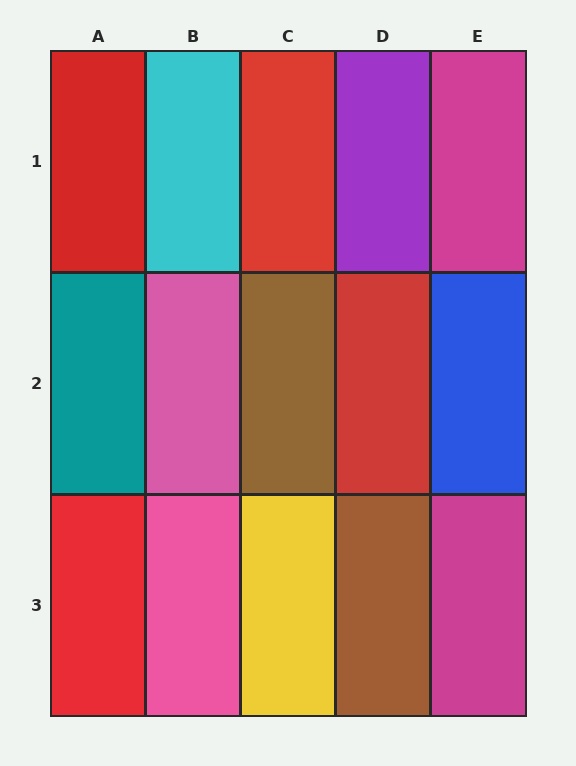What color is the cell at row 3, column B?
Pink.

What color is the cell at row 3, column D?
Brown.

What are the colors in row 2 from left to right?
Teal, pink, brown, red, blue.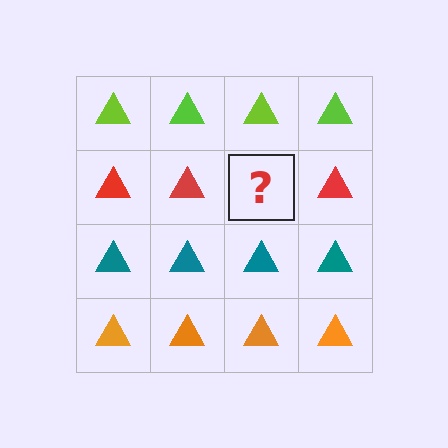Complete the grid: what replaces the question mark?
The question mark should be replaced with a red triangle.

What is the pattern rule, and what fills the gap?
The rule is that each row has a consistent color. The gap should be filled with a red triangle.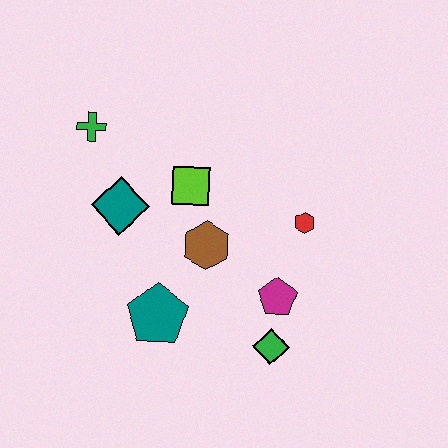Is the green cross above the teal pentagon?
Yes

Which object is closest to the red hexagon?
The magenta pentagon is closest to the red hexagon.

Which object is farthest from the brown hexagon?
The green cross is farthest from the brown hexagon.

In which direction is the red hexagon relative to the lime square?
The red hexagon is to the right of the lime square.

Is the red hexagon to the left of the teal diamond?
No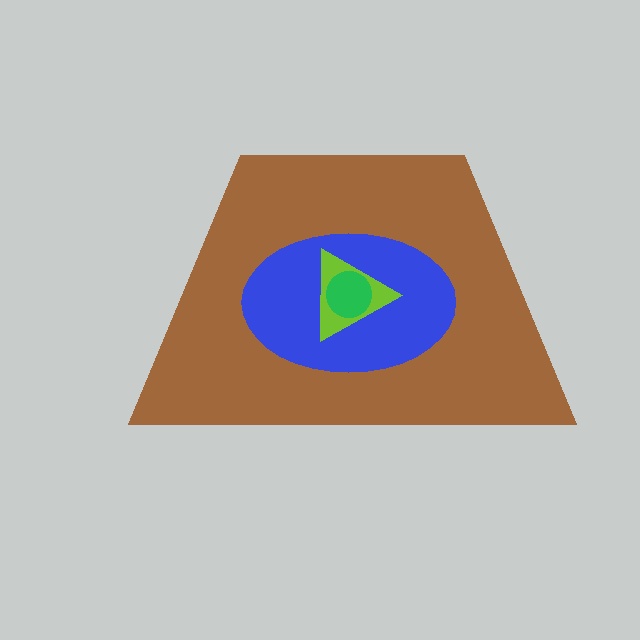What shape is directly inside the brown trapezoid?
The blue ellipse.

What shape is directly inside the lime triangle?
The green circle.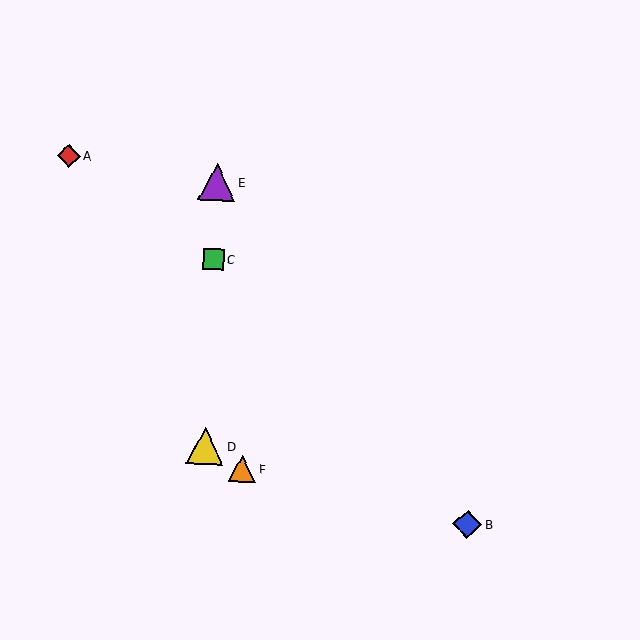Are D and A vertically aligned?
No, D is at x≈205 and A is at x≈69.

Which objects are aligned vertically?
Objects C, D, E are aligned vertically.